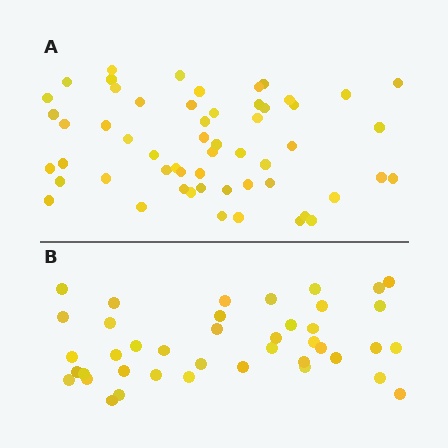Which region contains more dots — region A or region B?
Region A (the top region) has more dots.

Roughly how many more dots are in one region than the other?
Region A has approximately 15 more dots than region B.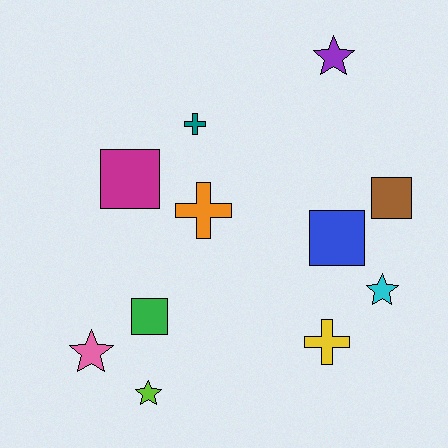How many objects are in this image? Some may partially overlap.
There are 11 objects.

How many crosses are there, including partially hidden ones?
There are 3 crosses.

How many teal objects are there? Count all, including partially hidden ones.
There is 1 teal object.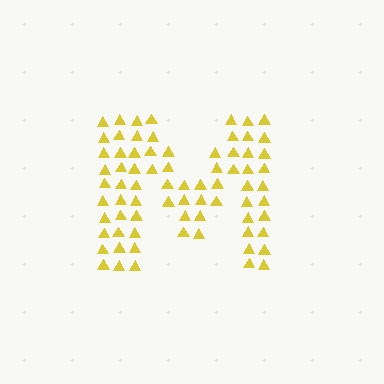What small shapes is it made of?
It is made of small triangles.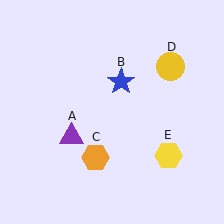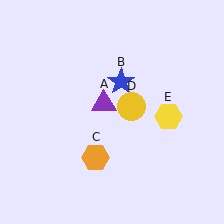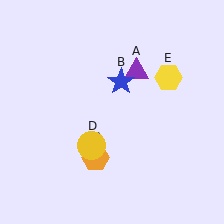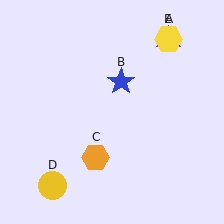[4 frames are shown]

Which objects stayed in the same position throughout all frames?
Blue star (object B) and orange hexagon (object C) remained stationary.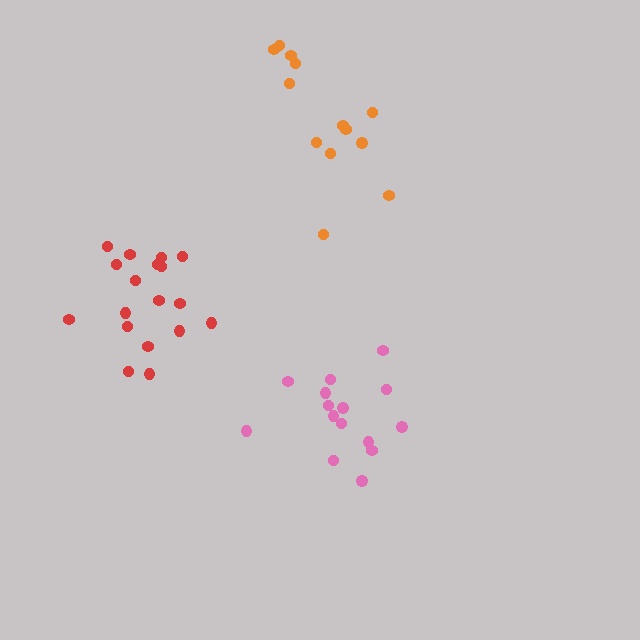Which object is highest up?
The orange cluster is topmost.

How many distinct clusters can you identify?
There are 3 distinct clusters.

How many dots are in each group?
Group 1: 15 dots, Group 2: 18 dots, Group 3: 13 dots (46 total).